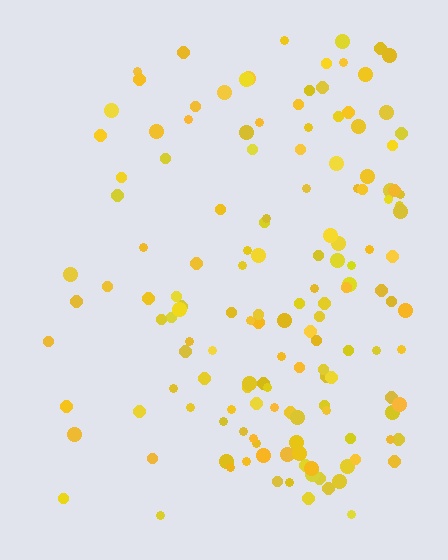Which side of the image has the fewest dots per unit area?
The left.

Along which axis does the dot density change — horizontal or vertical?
Horizontal.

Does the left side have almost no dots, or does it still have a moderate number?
Still a moderate number, just noticeably fewer than the right.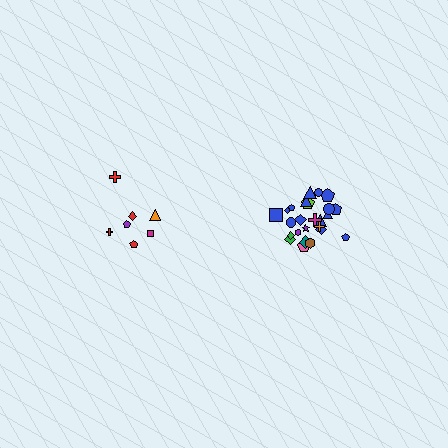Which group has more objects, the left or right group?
The right group.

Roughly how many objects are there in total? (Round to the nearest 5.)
Roughly 30 objects in total.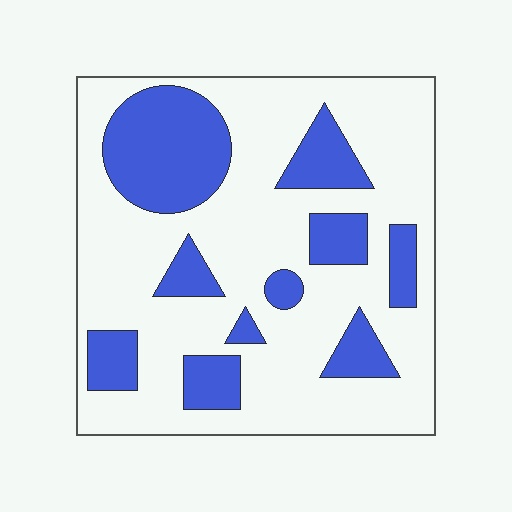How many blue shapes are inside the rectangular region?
10.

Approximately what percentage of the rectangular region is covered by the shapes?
Approximately 30%.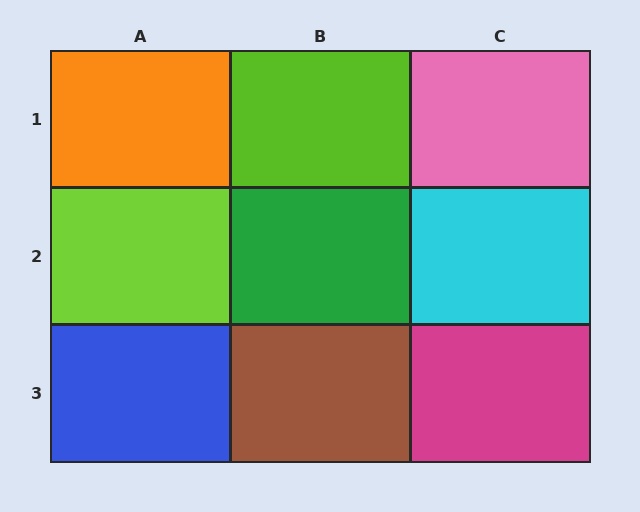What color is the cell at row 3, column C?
Magenta.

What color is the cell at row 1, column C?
Pink.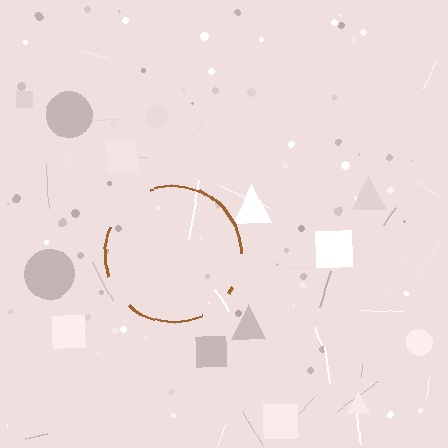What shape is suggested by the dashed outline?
The dashed outline suggests a circle.